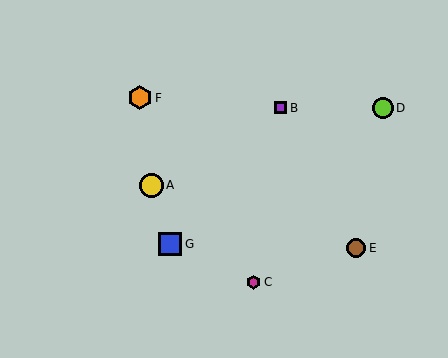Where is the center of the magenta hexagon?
The center of the magenta hexagon is at (254, 282).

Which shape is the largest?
The orange hexagon (labeled F) is the largest.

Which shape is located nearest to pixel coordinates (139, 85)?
The orange hexagon (labeled F) at (140, 98) is nearest to that location.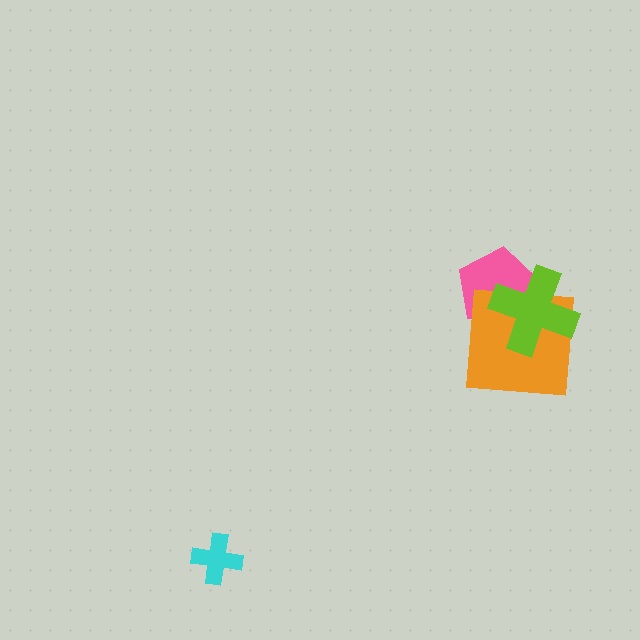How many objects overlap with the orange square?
2 objects overlap with the orange square.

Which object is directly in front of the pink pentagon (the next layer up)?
The orange square is directly in front of the pink pentagon.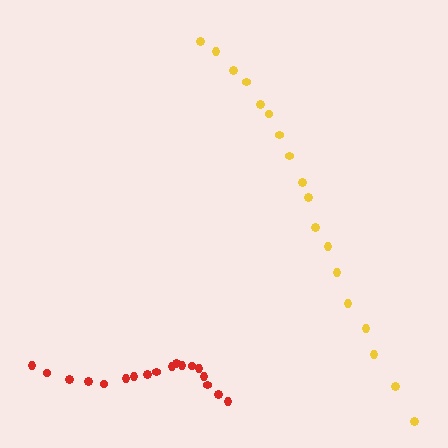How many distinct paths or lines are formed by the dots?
There are 2 distinct paths.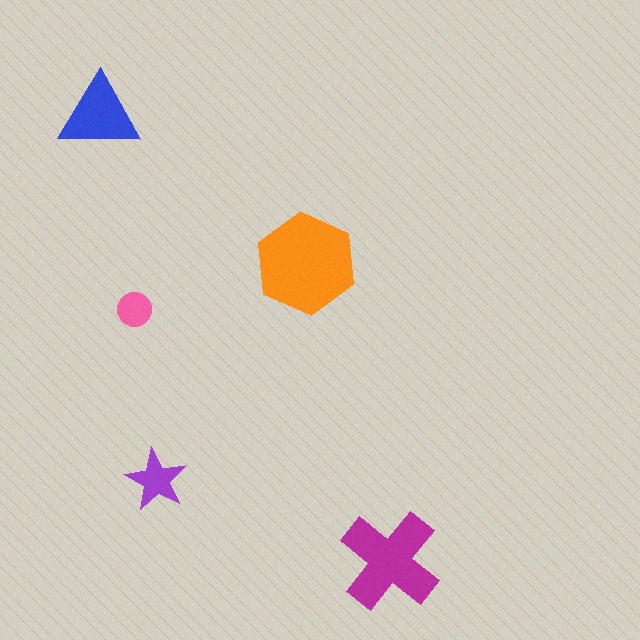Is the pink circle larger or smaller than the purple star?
Smaller.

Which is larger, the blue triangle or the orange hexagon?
The orange hexagon.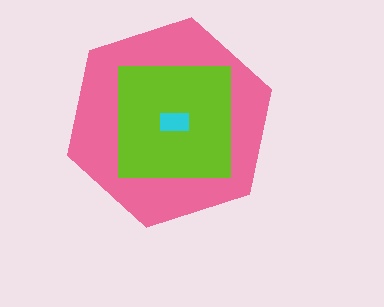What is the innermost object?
The cyan rectangle.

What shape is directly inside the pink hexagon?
The lime square.